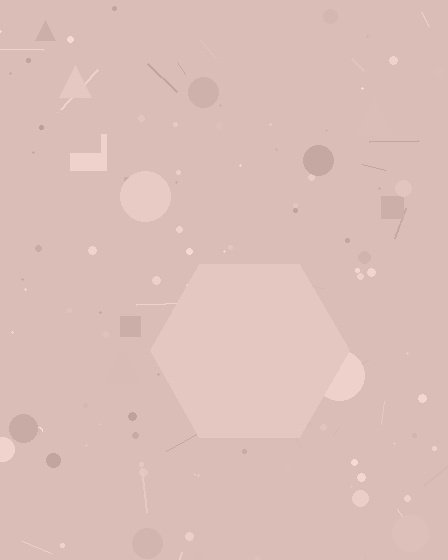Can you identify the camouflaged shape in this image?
The camouflaged shape is a hexagon.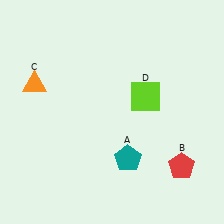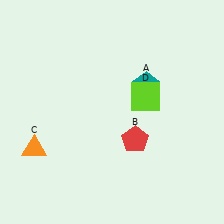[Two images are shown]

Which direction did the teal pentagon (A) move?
The teal pentagon (A) moved up.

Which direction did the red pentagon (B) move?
The red pentagon (B) moved left.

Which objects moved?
The objects that moved are: the teal pentagon (A), the red pentagon (B), the orange triangle (C).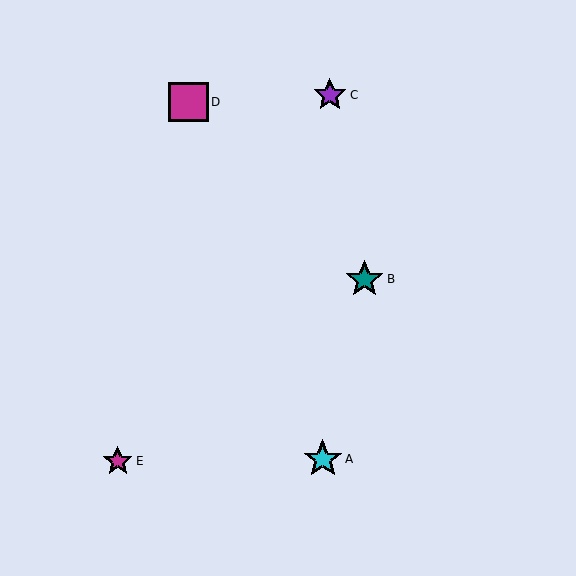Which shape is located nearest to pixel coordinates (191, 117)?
The magenta square (labeled D) at (188, 102) is nearest to that location.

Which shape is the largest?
The magenta square (labeled D) is the largest.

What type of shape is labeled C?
Shape C is a purple star.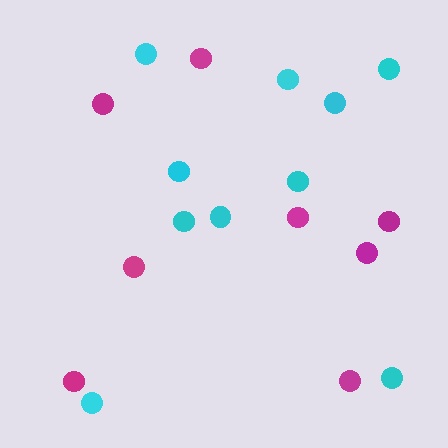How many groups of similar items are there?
There are 2 groups: one group of magenta circles (8) and one group of cyan circles (10).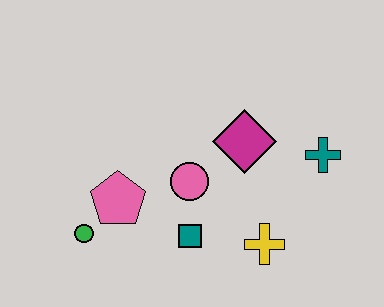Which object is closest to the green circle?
The pink pentagon is closest to the green circle.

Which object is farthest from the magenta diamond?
The green circle is farthest from the magenta diamond.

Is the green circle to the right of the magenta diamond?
No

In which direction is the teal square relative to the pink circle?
The teal square is below the pink circle.